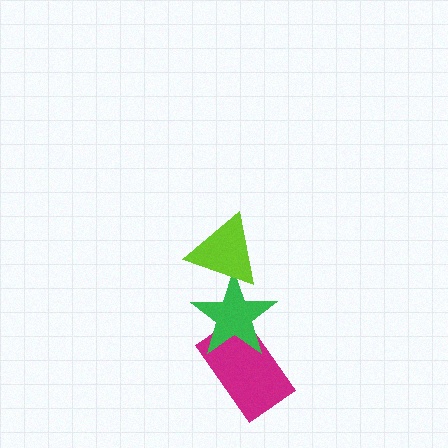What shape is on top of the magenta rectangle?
The green star is on top of the magenta rectangle.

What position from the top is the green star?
The green star is 2nd from the top.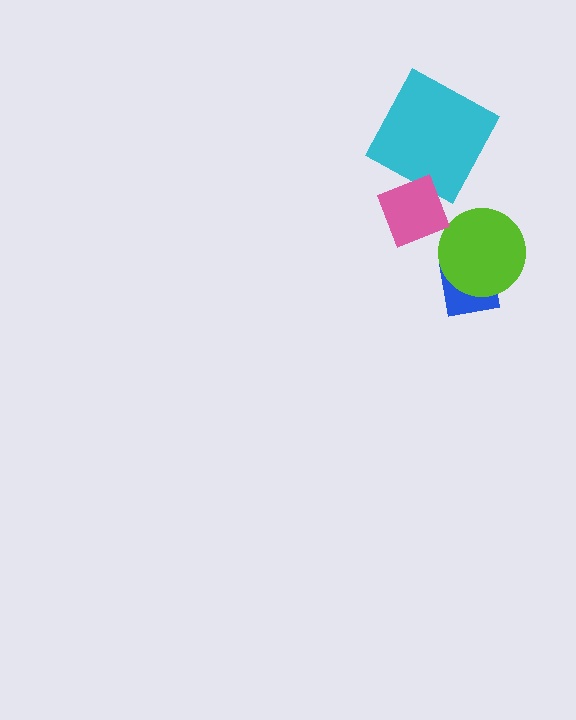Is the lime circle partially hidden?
No, no other shape covers it.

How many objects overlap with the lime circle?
1 object overlaps with the lime circle.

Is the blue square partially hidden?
Yes, it is partially covered by another shape.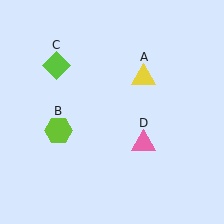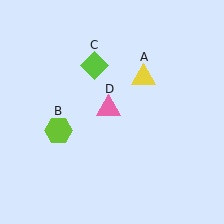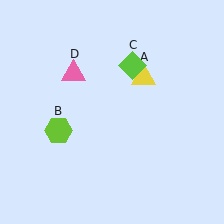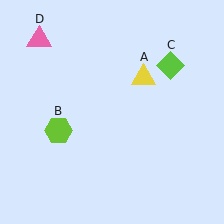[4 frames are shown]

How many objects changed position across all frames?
2 objects changed position: lime diamond (object C), pink triangle (object D).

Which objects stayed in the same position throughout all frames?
Yellow triangle (object A) and lime hexagon (object B) remained stationary.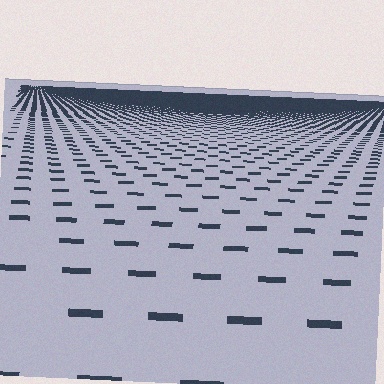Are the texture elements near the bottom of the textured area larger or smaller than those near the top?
Larger. Near the bottom, elements are closer to the viewer and appear at a bigger on-screen size.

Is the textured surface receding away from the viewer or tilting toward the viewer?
The surface is receding away from the viewer. Texture elements get smaller and denser toward the top.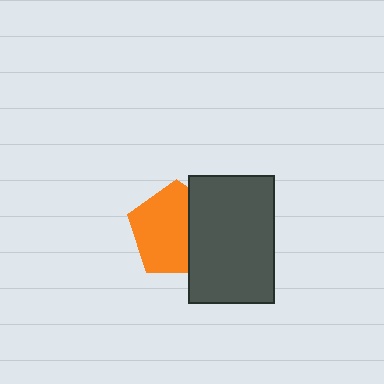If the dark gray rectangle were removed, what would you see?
You would see the complete orange pentagon.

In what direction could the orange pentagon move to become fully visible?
The orange pentagon could move left. That would shift it out from behind the dark gray rectangle entirely.